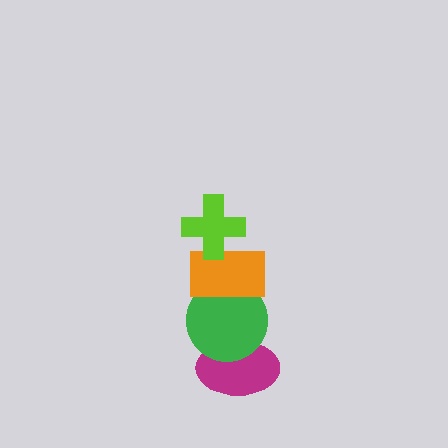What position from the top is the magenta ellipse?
The magenta ellipse is 4th from the top.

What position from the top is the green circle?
The green circle is 3rd from the top.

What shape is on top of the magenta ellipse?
The green circle is on top of the magenta ellipse.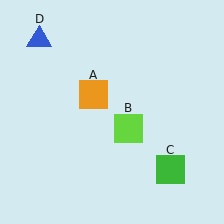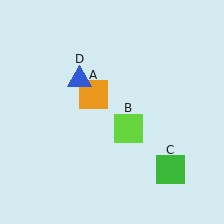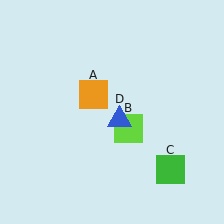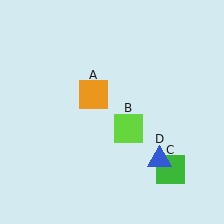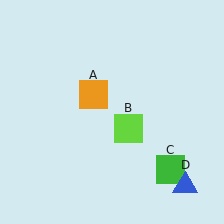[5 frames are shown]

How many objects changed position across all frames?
1 object changed position: blue triangle (object D).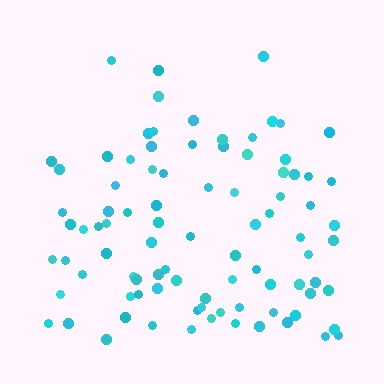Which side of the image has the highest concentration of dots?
The bottom.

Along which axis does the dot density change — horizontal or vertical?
Vertical.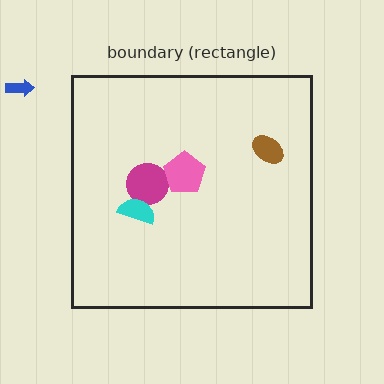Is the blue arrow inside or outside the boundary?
Outside.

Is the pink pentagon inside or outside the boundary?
Inside.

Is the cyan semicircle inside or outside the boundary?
Inside.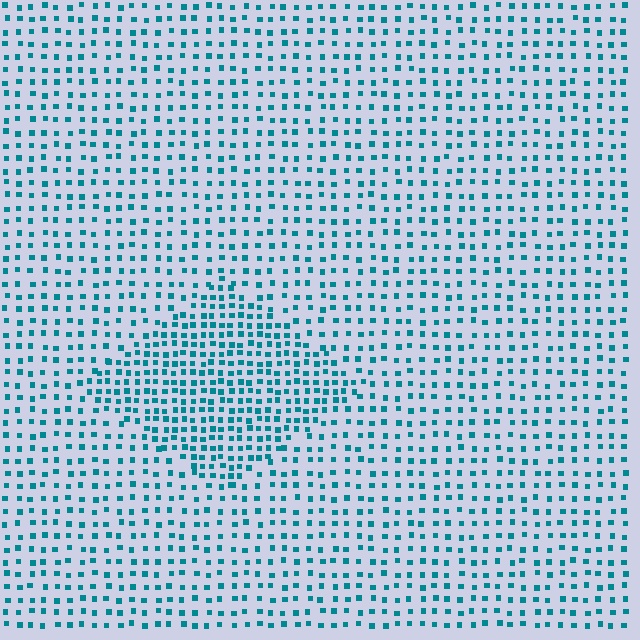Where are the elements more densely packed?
The elements are more densely packed inside the diamond boundary.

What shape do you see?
I see a diamond.